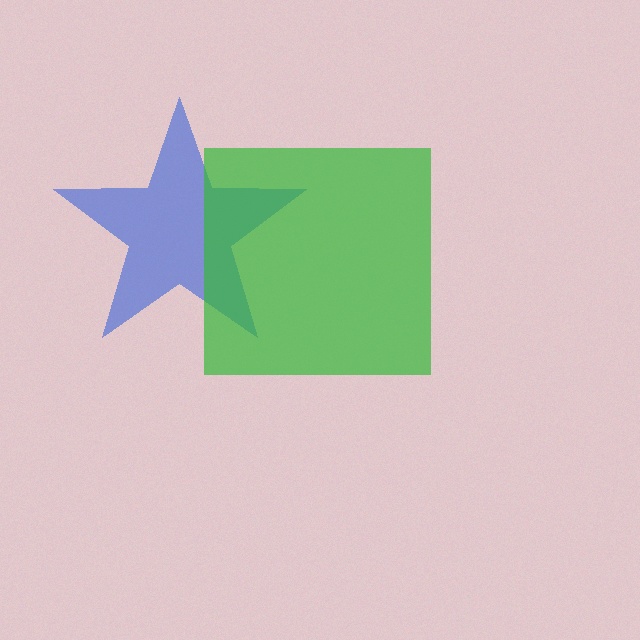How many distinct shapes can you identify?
There are 2 distinct shapes: a blue star, a green square.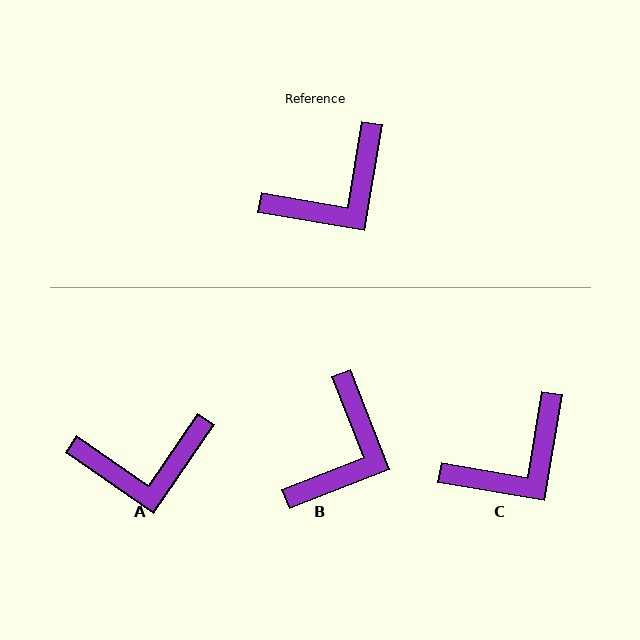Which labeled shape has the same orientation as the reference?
C.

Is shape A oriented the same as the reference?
No, it is off by about 25 degrees.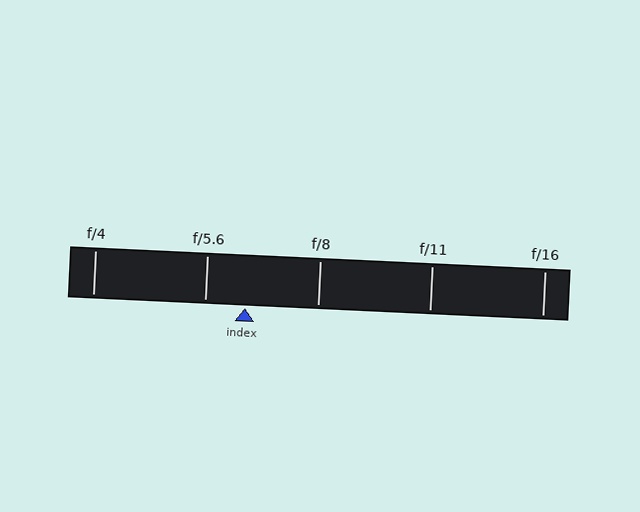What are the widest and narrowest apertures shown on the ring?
The widest aperture shown is f/4 and the narrowest is f/16.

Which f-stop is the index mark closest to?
The index mark is closest to f/5.6.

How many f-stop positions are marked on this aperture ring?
There are 5 f-stop positions marked.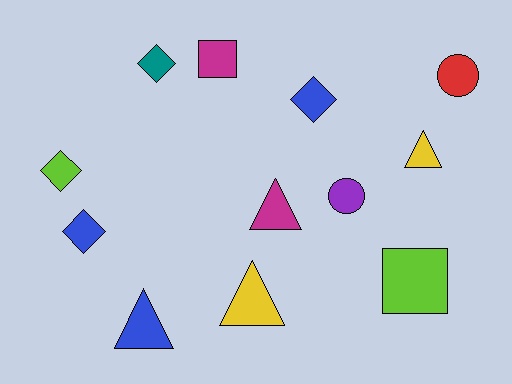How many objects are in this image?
There are 12 objects.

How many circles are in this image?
There are 2 circles.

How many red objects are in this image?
There is 1 red object.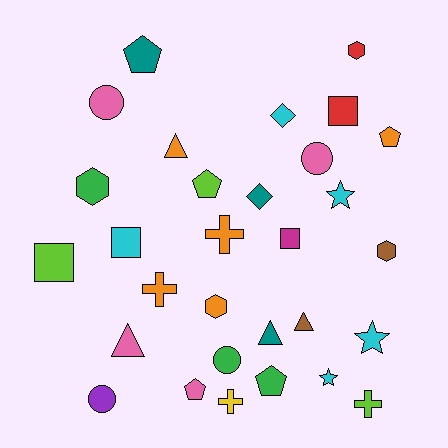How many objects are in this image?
There are 30 objects.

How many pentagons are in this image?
There are 5 pentagons.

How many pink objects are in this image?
There are 4 pink objects.